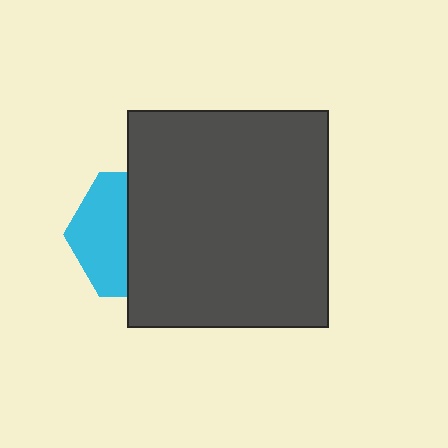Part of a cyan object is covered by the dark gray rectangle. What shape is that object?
It is a hexagon.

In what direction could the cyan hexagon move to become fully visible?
The cyan hexagon could move left. That would shift it out from behind the dark gray rectangle entirely.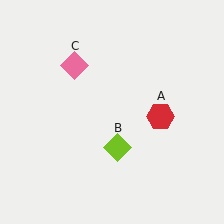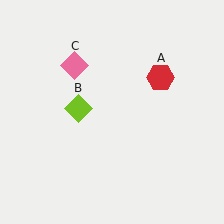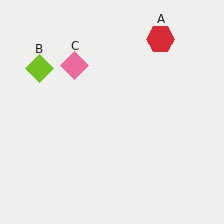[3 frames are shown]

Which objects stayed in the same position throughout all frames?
Pink diamond (object C) remained stationary.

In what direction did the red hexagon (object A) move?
The red hexagon (object A) moved up.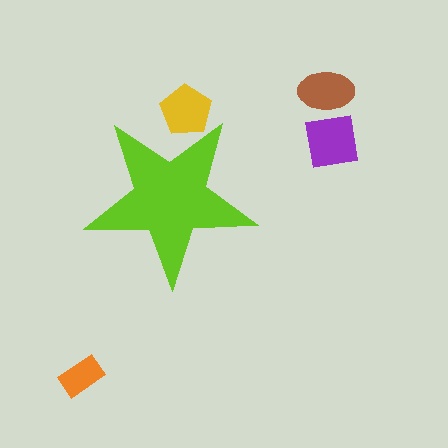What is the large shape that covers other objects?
A lime star.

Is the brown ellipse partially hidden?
No, the brown ellipse is fully visible.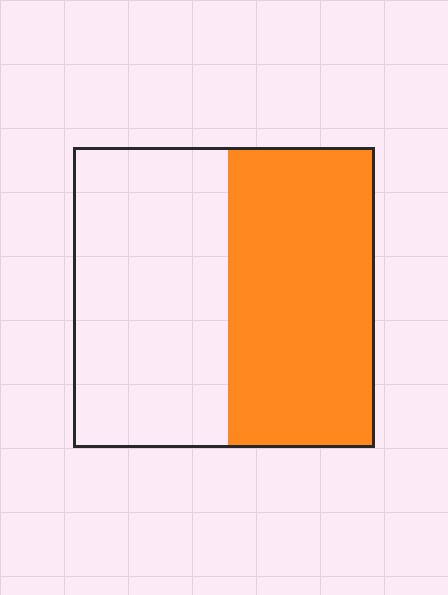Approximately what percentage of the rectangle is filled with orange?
Approximately 50%.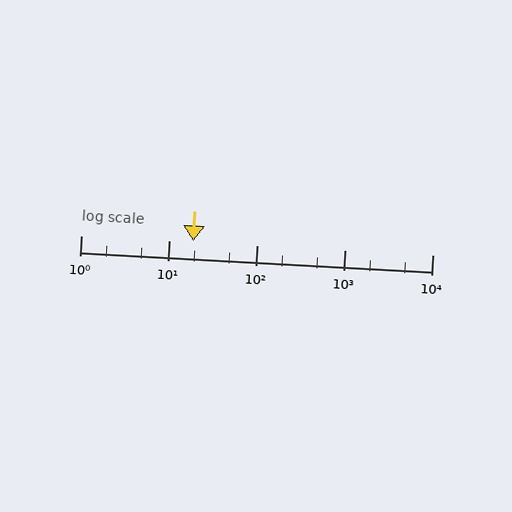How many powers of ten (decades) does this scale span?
The scale spans 4 decades, from 1 to 10000.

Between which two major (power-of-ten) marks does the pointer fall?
The pointer is between 10 and 100.